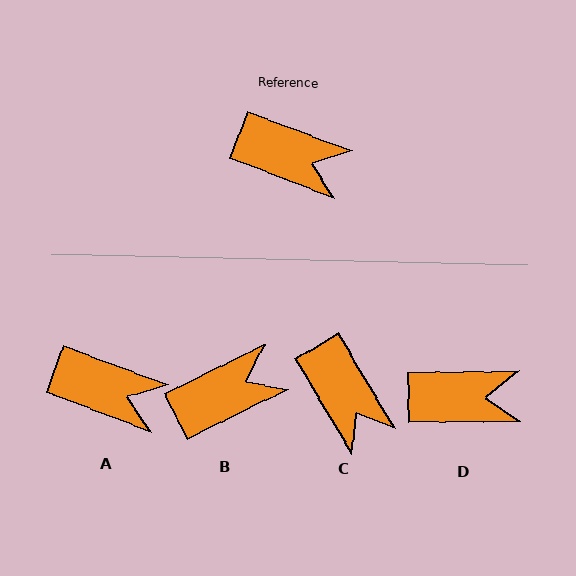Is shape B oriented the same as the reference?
No, it is off by about 47 degrees.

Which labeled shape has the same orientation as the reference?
A.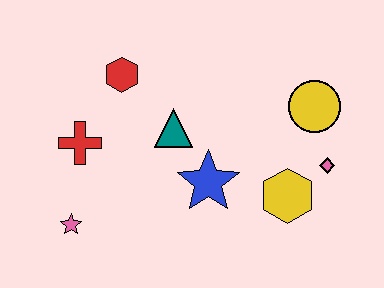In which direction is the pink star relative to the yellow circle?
The pink star is to the left of the yellow circle.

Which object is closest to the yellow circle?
The pink diamond is closest to the yellow circle.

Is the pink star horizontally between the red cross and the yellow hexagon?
No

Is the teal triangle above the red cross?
Yes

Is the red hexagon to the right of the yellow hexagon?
No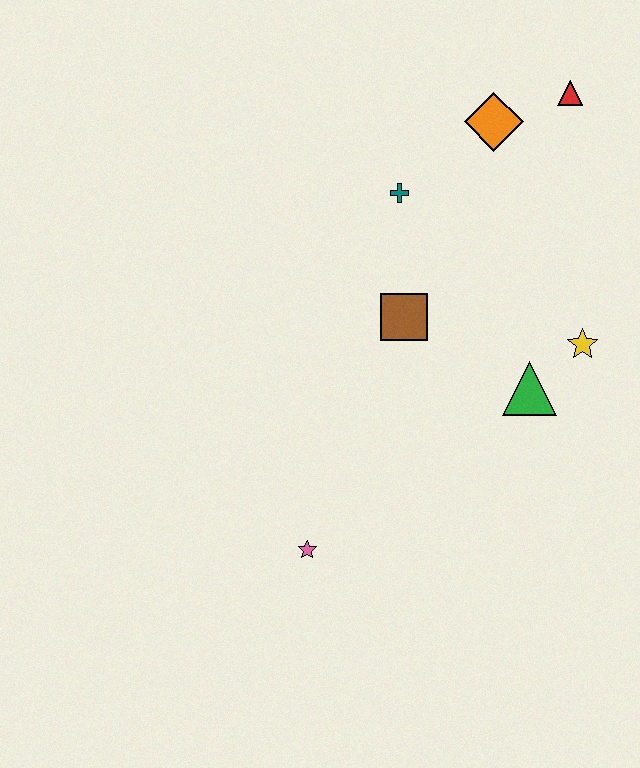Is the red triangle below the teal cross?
No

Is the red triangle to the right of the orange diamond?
Yes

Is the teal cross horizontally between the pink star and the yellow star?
Yes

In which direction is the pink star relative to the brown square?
The pink star is below the brown square.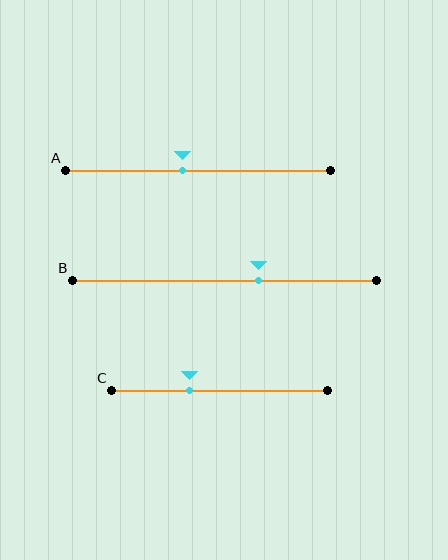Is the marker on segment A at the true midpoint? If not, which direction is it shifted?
No, the marker on segment A is shifted to the left by about 6% of the segment length.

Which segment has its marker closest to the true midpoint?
Segment A has its marker closest to the true midpoint.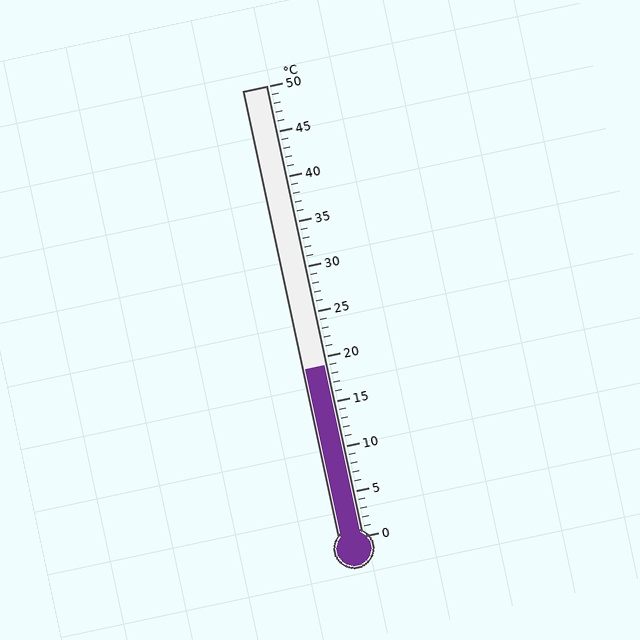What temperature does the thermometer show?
The thermometer shows approximately 19°C.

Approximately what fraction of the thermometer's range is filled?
The thermometer is filled to approximately 40% of its range.